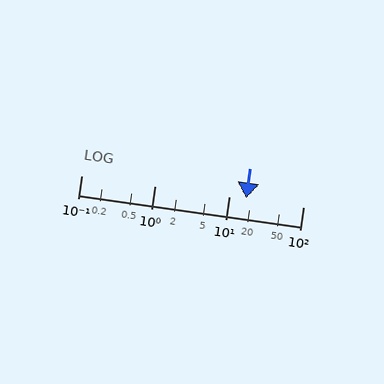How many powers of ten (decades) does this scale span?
The scale spans 3 decades, from 0.1 to 100.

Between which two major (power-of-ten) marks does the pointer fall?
The pointer is between 10 and 100.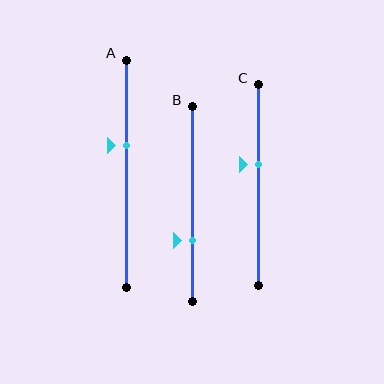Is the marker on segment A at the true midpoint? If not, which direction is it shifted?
No, the marker on segment A is shifted upward by about 13% of the segment length.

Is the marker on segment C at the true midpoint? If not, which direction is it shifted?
No, the marker on segment C is shifted upward by about 10% of the segment length.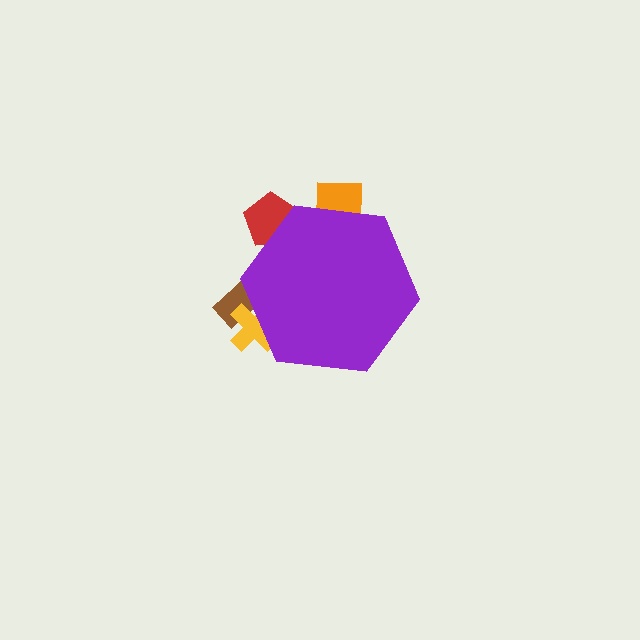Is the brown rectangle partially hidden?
Yes, the brown rectangle is partially hidden behind the purple hexagon.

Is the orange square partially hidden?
Yes, the orange square is partially hidden behind the purple hexagon.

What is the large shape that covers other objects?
A purple hexagon.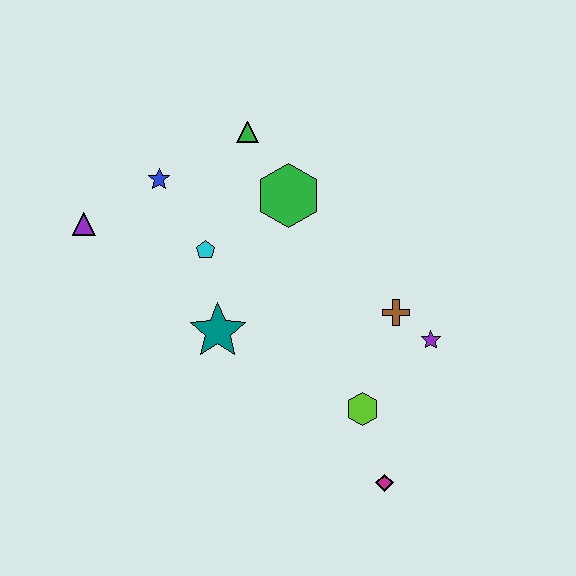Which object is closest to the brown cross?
The purple star is closest to the brown cross.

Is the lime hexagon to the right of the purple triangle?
Yes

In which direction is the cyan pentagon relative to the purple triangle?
The cyan pentagon is to the right of the purple triangle.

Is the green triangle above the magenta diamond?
Yes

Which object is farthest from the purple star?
The purple triangle is farthest from the purple star.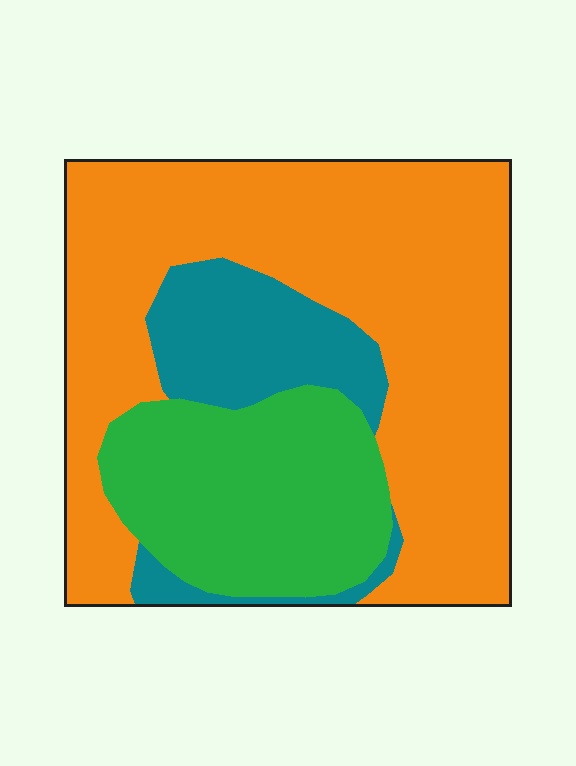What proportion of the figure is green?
Green covers 25% of the figure.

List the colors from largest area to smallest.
From largest to smallest: orange, green, teal.